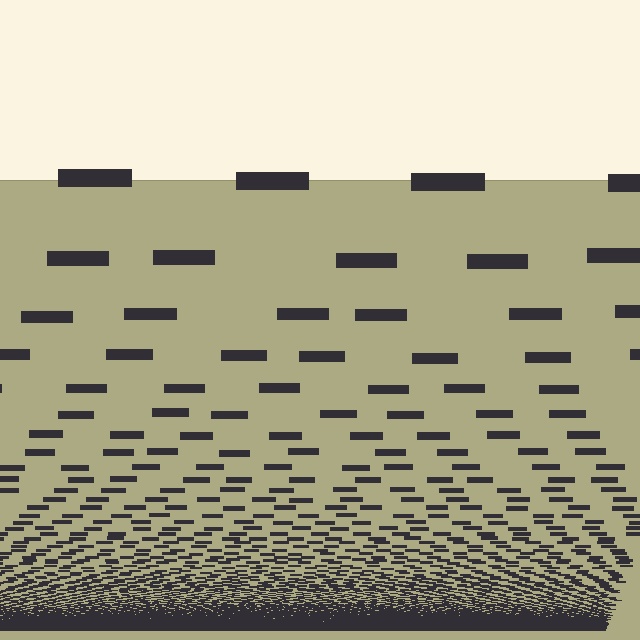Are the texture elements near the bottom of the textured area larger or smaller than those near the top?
Smaller. The gradient is inverted — elements near the bottom are smaller and denser.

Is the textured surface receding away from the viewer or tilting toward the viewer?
The surface appears to tilt toward the viewer. Texture elements get larger and sparser toward the top.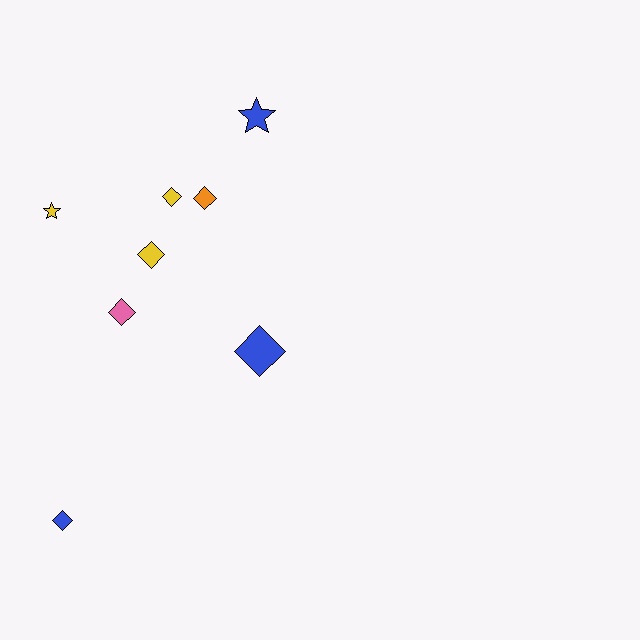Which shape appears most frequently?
Diamond, with 6 objects.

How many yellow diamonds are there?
There are 2 yellow diamonds.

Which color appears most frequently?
Blue, with 3 objects.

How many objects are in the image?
There are 8 objects.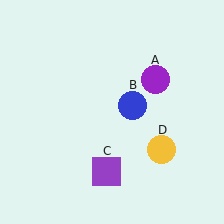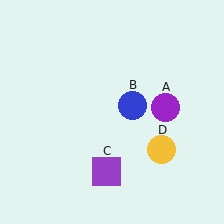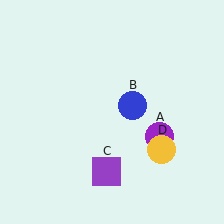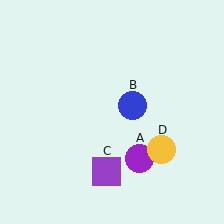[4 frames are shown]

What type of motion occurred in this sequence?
The purple circle (object A) rotated clockwise around the center of the scene.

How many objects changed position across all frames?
1 object changed position: purple circle (object A).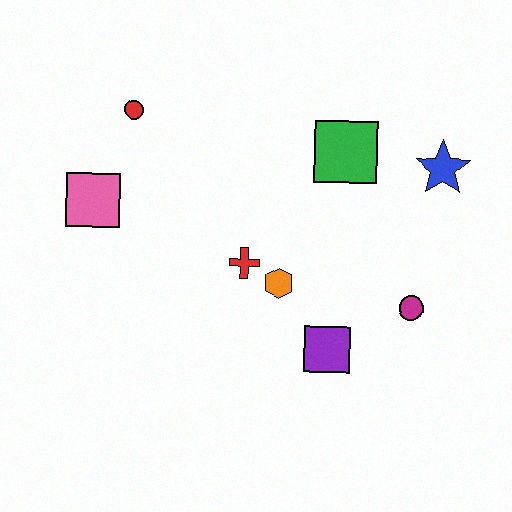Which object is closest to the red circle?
The pink square is closest to the red circle.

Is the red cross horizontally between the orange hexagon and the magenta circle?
No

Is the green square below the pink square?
No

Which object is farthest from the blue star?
The pink square is farthest from the blue star.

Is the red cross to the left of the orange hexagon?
Yes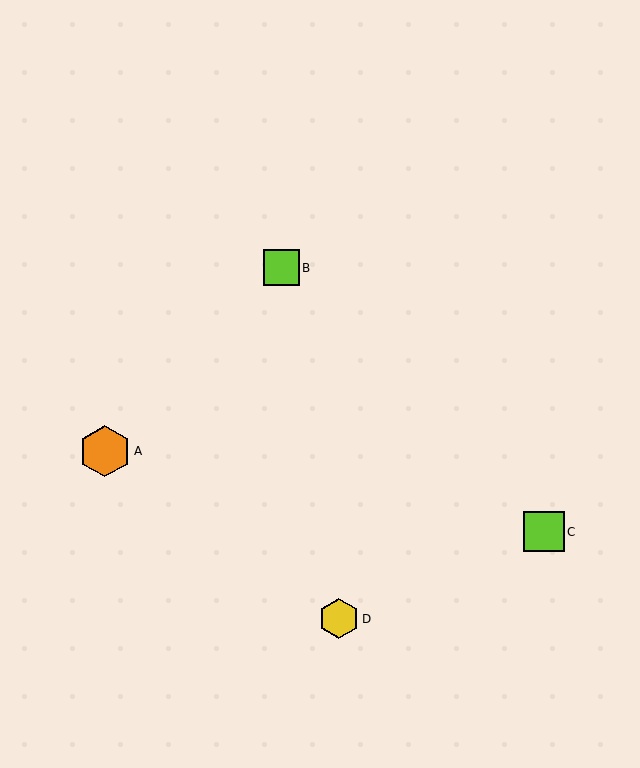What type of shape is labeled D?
Shape D is a yellow hexagon.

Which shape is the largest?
The orange hexagon (labeled A) is the largest.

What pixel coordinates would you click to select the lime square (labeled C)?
Click at (544, 532) to select the lime square C.